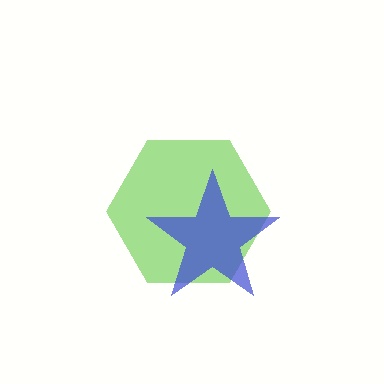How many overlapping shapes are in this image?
There are 2 overlapping shapes in the image.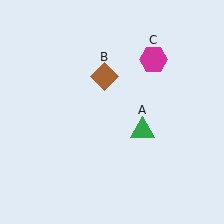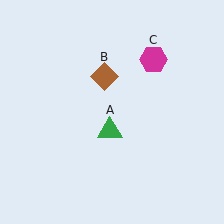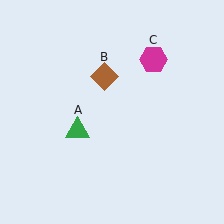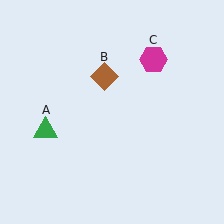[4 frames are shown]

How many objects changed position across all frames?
1 object changed position: green triangle (object A).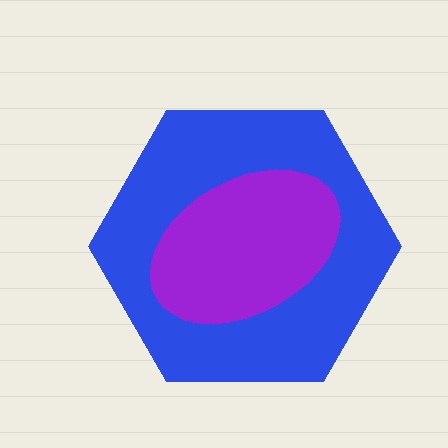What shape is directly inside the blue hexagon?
The purple ellipse.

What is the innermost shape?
The purple ellipse.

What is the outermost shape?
The blue hexagon.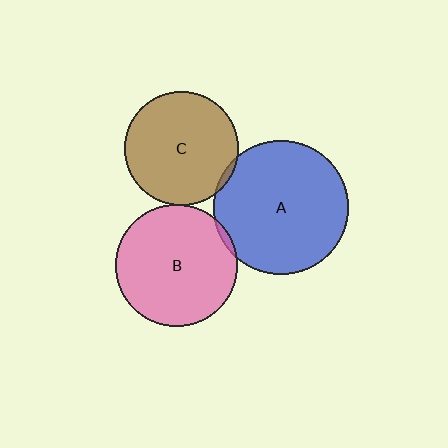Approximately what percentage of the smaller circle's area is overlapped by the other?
Approximately 5%.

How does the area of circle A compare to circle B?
Approximately 1.2 times.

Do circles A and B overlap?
Yes.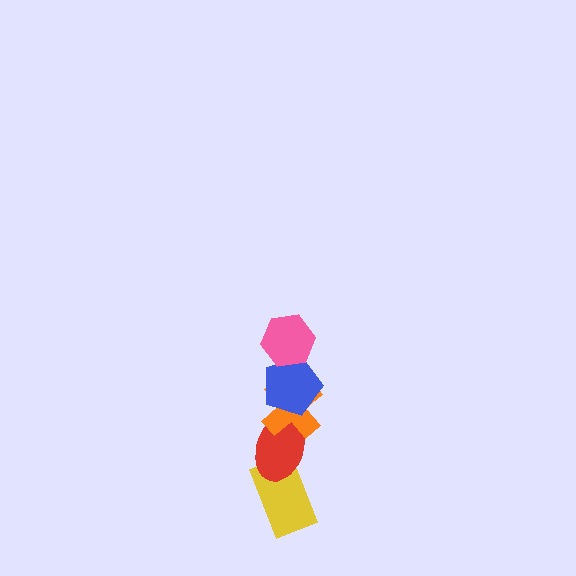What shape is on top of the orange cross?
The blue pentagon is on top of the orange cross.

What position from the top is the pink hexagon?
The pink hexagon is 1st from the top.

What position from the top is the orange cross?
The orange cross is 3rd from the top.